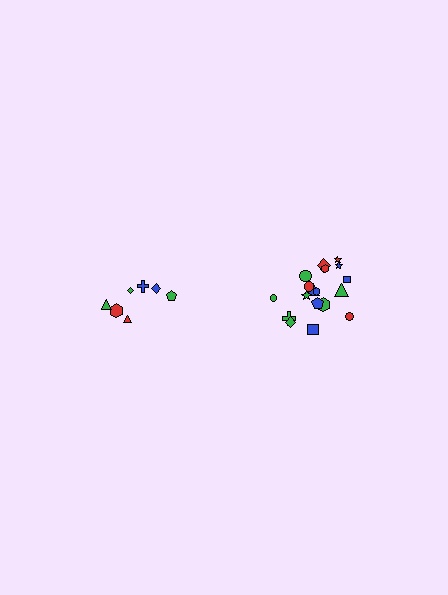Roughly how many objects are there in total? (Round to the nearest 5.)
Roughly 25 objects in total.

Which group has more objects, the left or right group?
The right group.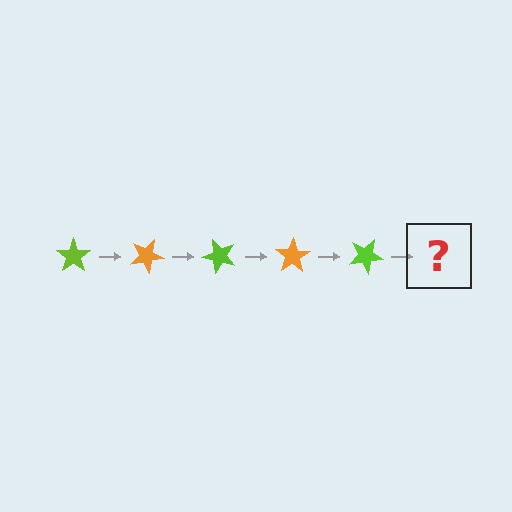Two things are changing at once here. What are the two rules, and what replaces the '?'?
The two rules are that it rotates 25 degrees each step and the color cycles through lime and orange. The '?' should be an orange star, rotated 125 degrees from the start.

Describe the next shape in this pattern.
It should be an orange star, rotated 125 degrees from the start.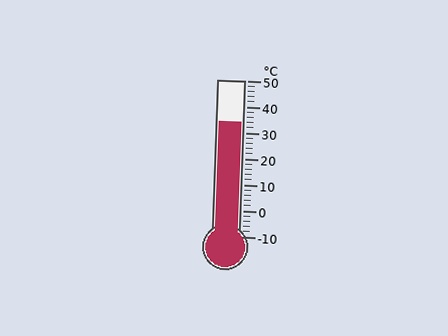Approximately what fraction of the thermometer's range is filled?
The thermometer is filled to approximately 75% of its range.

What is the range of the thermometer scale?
The thermometer scale ranges from -10°C to 50°C.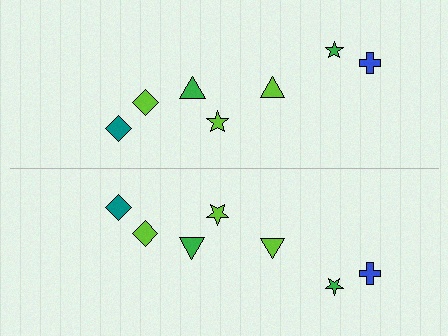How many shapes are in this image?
There are 14 shapes in this image.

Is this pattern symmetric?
Yes, this pattern has bilateral (reflection) symmetry.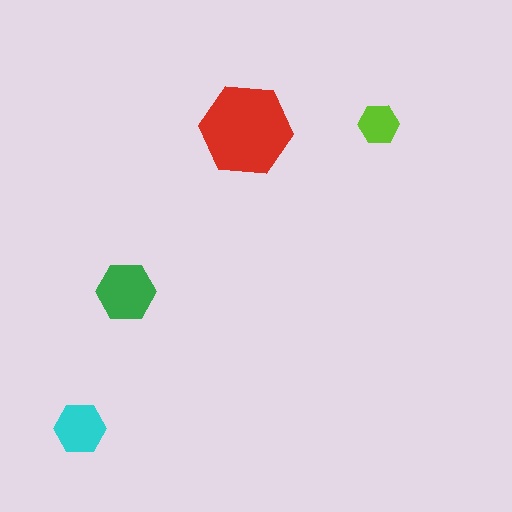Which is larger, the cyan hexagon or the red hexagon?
The red one.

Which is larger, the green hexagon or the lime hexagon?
The green one.